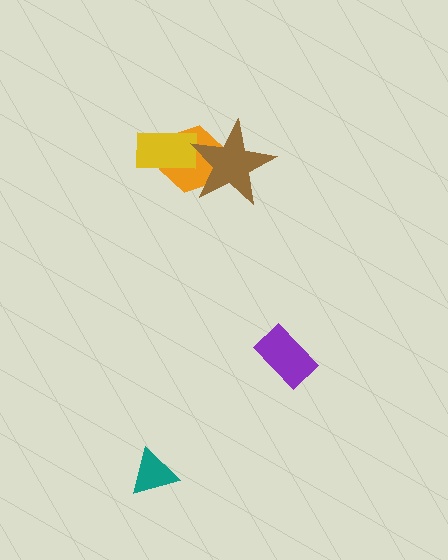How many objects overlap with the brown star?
2 objects overlap with the brown star.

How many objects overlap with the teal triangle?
0 objects overlap with the teal triangle.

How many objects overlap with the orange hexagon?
2 objects overlap with the orange hexagon.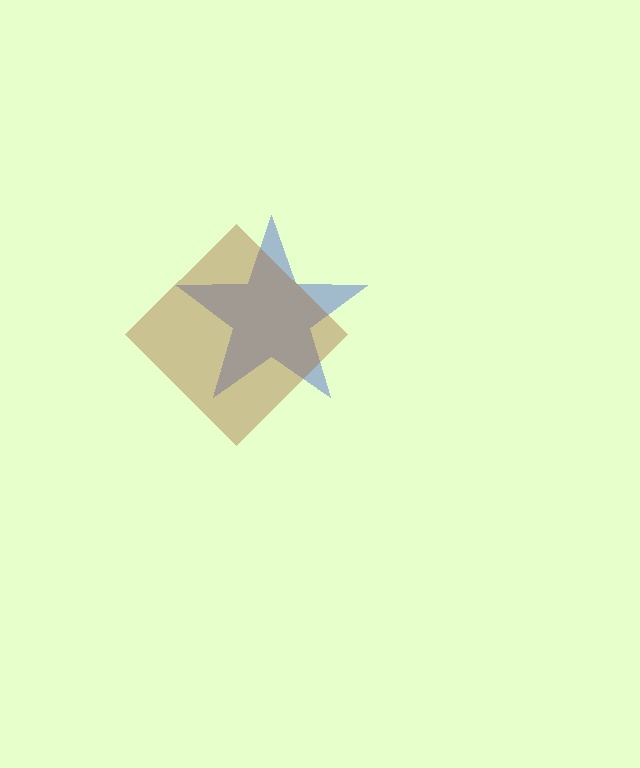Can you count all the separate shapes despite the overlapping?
Yes, there are 2 separate shapes.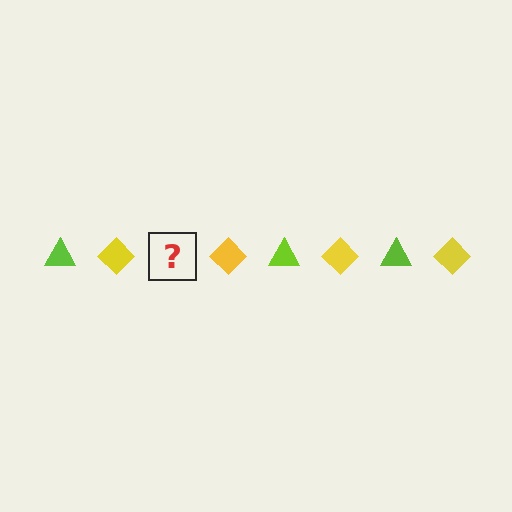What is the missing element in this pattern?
The missing element is a lime triangle.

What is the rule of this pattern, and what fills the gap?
The rule is that the pattern alternates between lime triangle and yellow diamond. The gap should be filled with a lime triangle.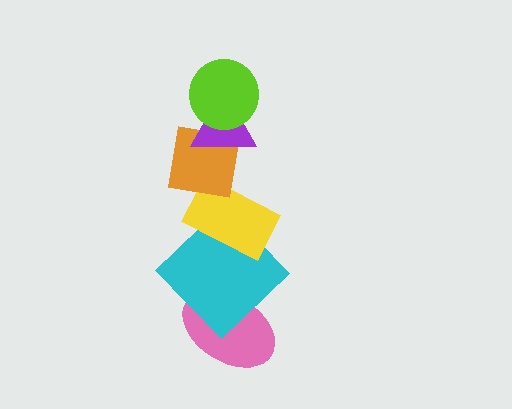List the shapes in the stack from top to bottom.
From top to bottom: the lime circle, the purple triangle, the orange square, the yellow rectangle, the cyan diamond, the pink ellipse.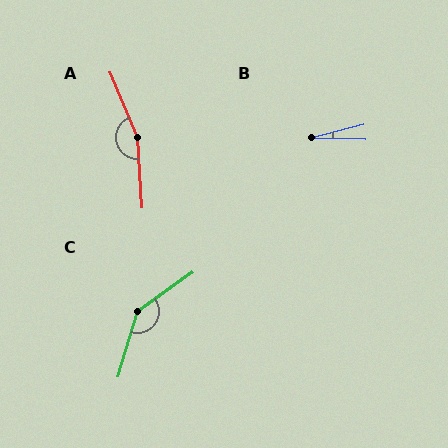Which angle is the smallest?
B, at approximately 16 degrees.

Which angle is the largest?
A, at approximately 161 degrees.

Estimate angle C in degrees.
Approximately 142 degrees.